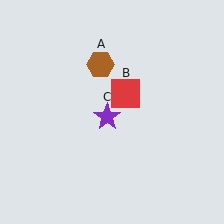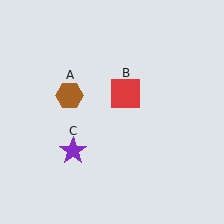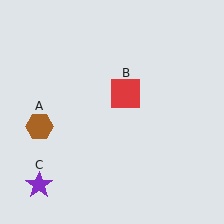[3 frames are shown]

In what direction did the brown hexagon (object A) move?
The brown hexagon (object A) moved down and to the left.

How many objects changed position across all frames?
2 objects changed position: brown hexagon (object A), purple star (object C).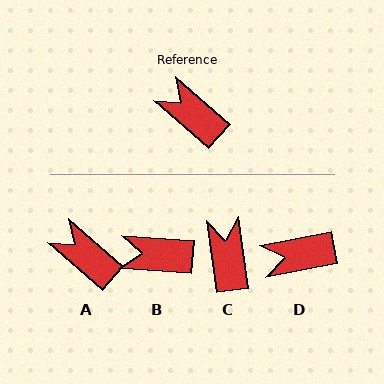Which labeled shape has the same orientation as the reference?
A.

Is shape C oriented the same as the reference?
No, it is off by about 41 degrees.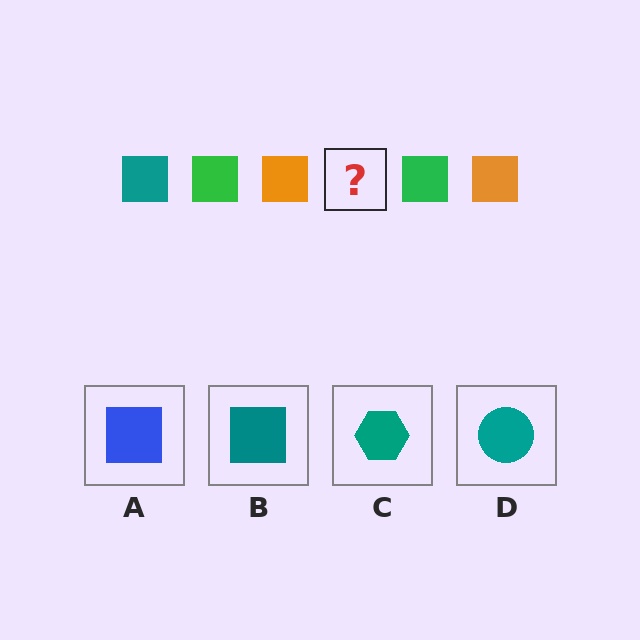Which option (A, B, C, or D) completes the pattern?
B.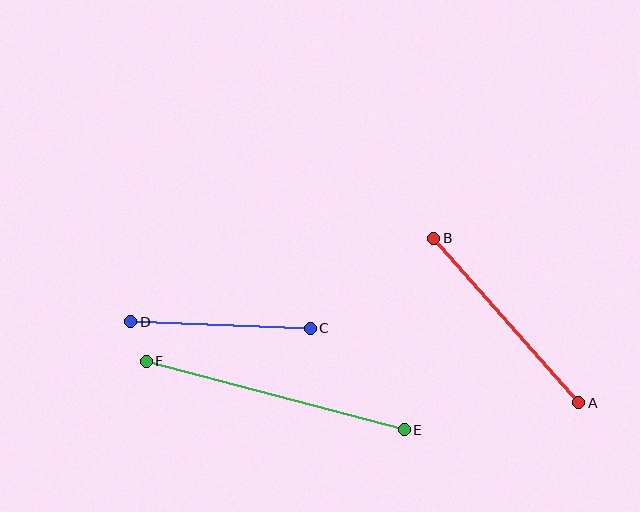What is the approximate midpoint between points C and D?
The midpoint is at approximately (220, 325) pixels.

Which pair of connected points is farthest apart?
Points E and F are farthest apart.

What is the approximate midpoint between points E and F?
The midpoint is at approximately (275, 396) pixels.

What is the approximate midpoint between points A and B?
The midpoint is at approximately (506, 320) pixels.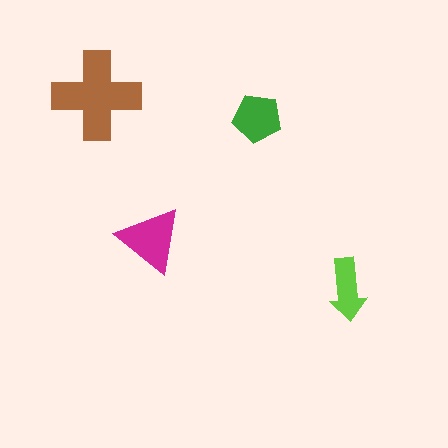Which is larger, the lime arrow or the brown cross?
The brown cross.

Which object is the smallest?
The lime arrow.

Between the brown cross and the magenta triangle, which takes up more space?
The brown cross.